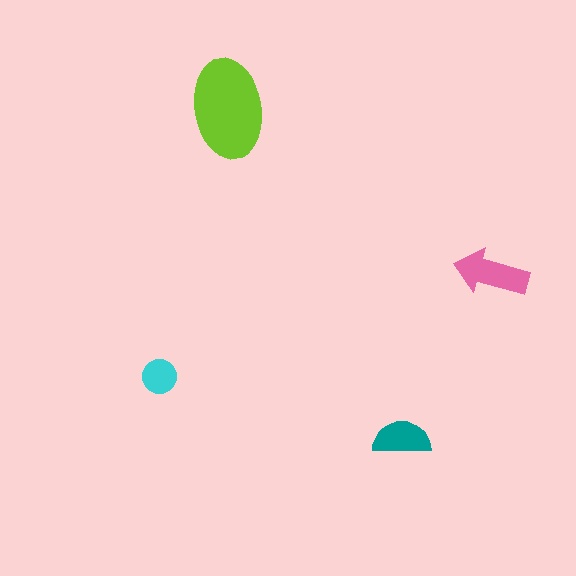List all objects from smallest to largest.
The cyan circle, the teal semicircle, the pink arrow, the lime ellipse.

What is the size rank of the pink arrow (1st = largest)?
2nd.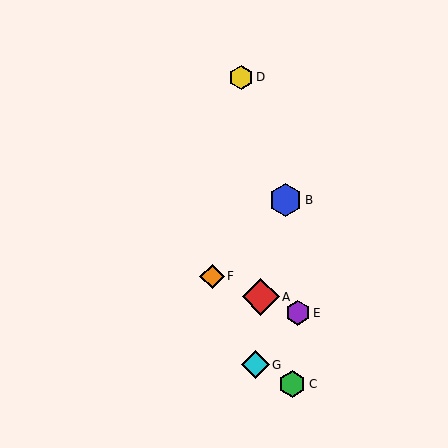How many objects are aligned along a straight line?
3 objects (A, E, F) are aligned along a straight line.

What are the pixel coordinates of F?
Object F is at (212, 276).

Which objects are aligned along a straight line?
Objects A, E, F are aligned along a straight line.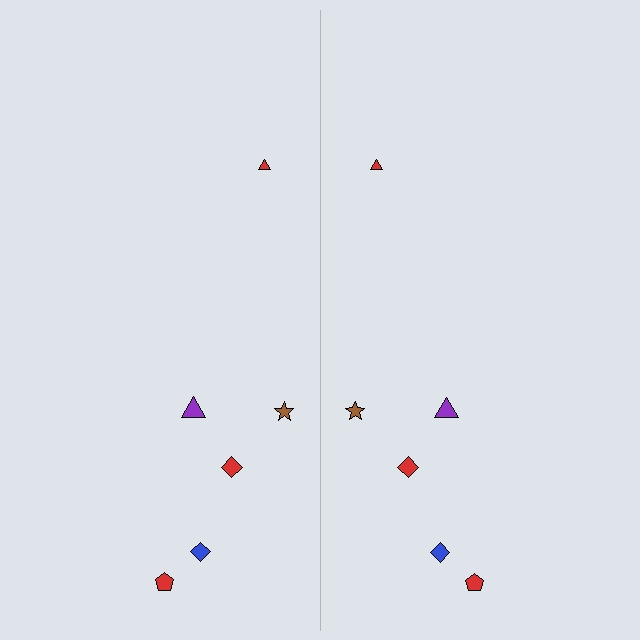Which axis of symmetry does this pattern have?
The pattern has a vertical axis of symmetry running through the center of the image.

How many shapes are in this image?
There are 12 shapes in this image.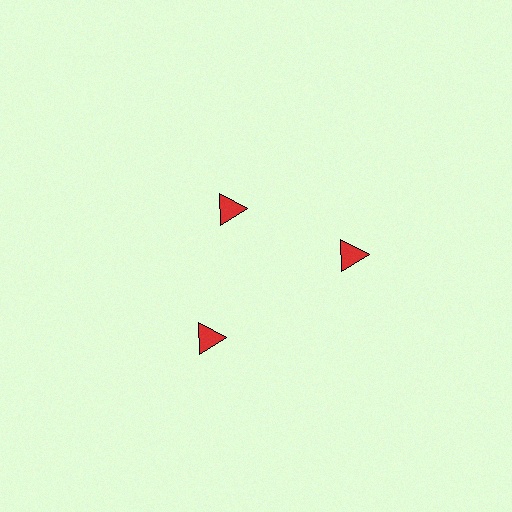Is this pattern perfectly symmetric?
No. The 3 red triangles are arranged in a ring, but one element near the 11 o'clock position is pulled inward toward the center, breaking the 3-fold rotational symmetry.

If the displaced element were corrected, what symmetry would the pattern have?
It would have 3-fold rotational symmetry — the pattern would map onto itself every 120 degrees.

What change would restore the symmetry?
The symmetry would be restored by moving it outward, back onto the ring so that all 3 triangles sit at equal angles and equal distance from the center.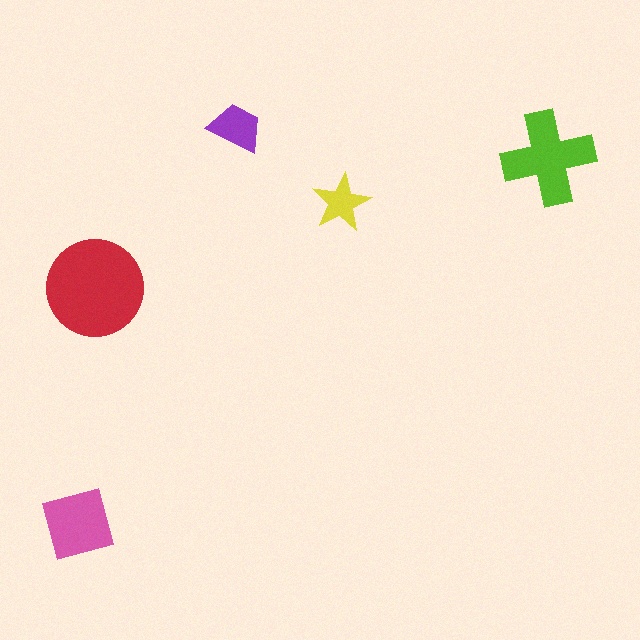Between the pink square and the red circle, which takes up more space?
The red circle.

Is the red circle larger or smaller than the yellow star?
Larger.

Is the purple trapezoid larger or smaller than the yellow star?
Larger.